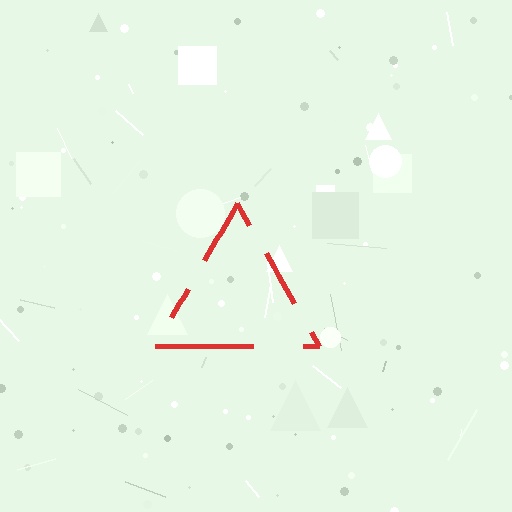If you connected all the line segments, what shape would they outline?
They would outline a triangle.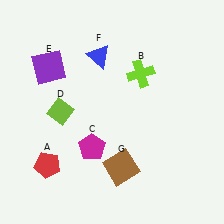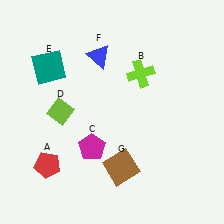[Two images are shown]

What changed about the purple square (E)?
In Image 1, E is purple. In Image 2, it changed to teal.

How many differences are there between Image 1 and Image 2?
There is 1 difference between the two images.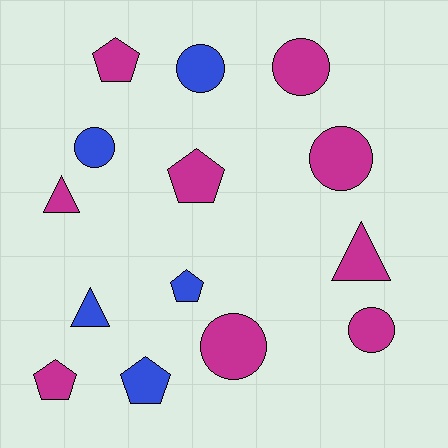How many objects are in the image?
There are 14 objects.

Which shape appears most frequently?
Circle, with 6 objects.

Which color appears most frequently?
Magenta, with 9 objects.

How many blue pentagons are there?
There are 2 blue pentagons.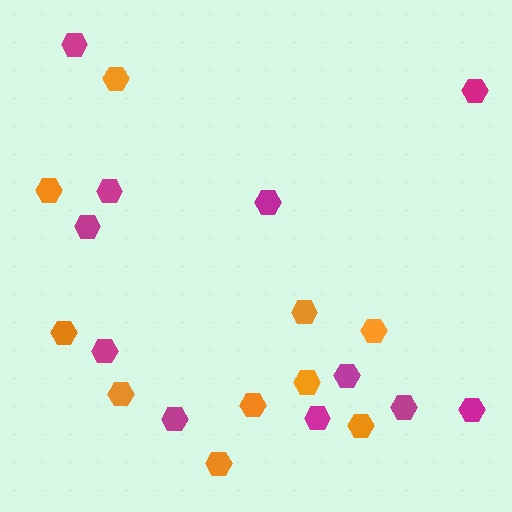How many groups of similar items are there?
There are 2 groups: one group of magenta hexagons (11) and one group of orange hexagons (10).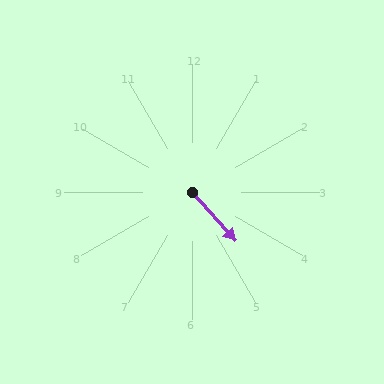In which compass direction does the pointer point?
Southeast.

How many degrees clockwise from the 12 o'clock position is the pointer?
Approximately 138 degrees.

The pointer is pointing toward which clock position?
Roughly 5 o'clock.